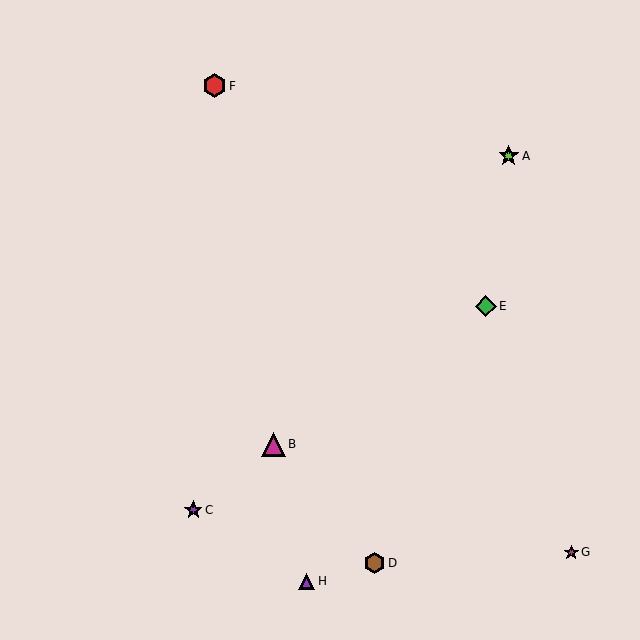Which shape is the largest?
The magenta triangle (labeled B) is the largest.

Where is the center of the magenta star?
The center of the magenta star is at (571, 552).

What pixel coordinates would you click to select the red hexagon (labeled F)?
Click at (215, 86) to select the red hexagon F.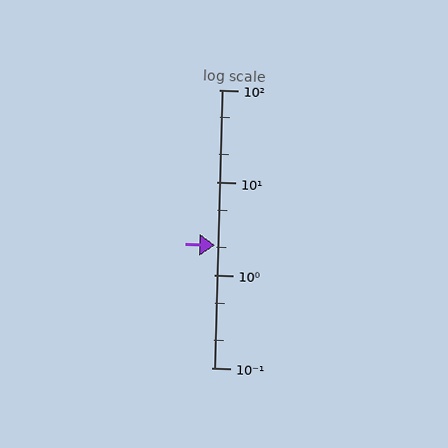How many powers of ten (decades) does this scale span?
The scale spans 3 decades, from 0.1 to 100.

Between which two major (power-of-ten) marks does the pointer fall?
The pointer is between 1 and 10.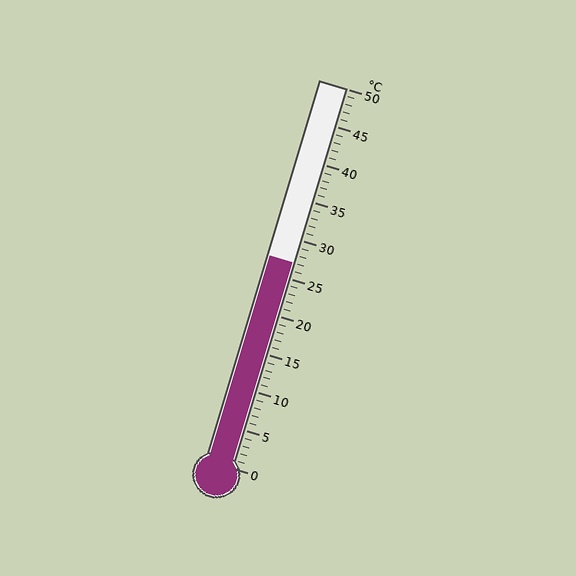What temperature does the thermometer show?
The thermometer shows approximately 27°C.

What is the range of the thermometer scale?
The thermometer scale ranges from 0°C to 50°C.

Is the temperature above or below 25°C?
The temperature is above 25°C.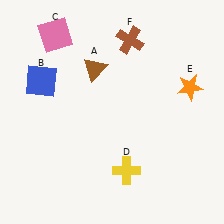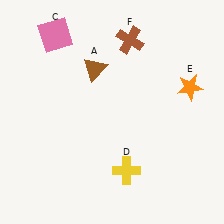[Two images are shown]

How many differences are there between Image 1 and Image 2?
There is 1 difference between the two images.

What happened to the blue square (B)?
The blue square (B) was removed in Image 2. It was in the top-left area of Image 1.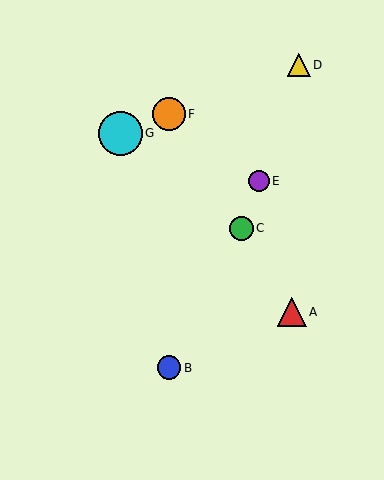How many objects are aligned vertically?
2 objects (B, F) are aligned vertically.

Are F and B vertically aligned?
Yes, both are at x≈169.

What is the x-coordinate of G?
Object G is at x≈121.